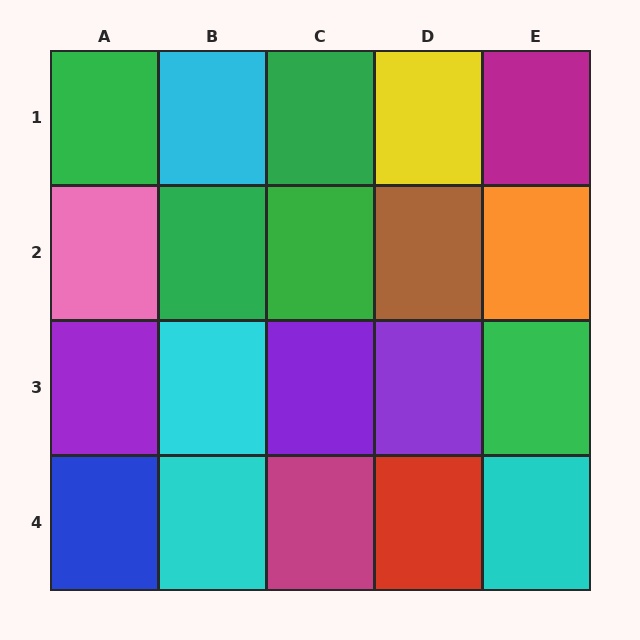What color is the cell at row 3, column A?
Purple.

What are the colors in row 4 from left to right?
Blue, cyan, magenta, red, cyan.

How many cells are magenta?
2 cells are magenta.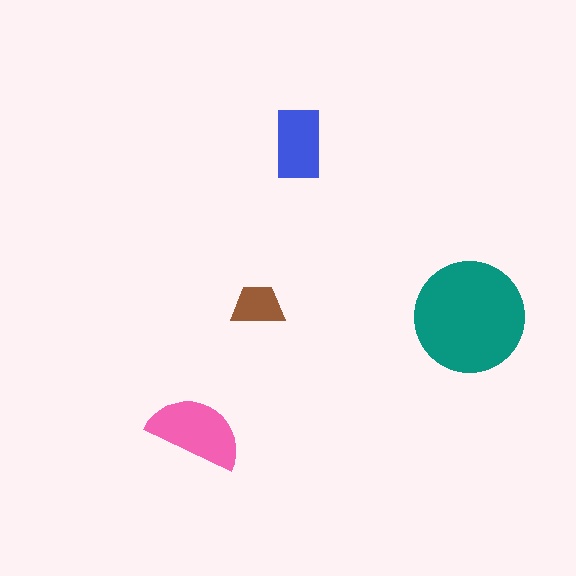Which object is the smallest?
The brown trapezoid.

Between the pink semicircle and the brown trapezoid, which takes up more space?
The pink semicircle.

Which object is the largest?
The teal circle.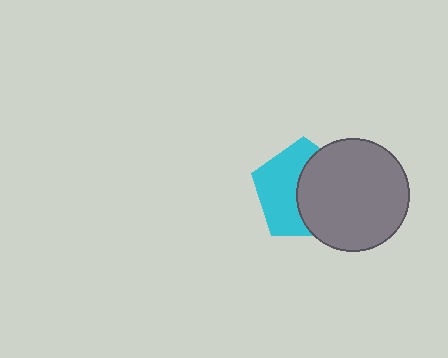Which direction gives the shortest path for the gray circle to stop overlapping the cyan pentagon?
Moving right gives the shortest separation.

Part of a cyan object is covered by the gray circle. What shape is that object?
It is a pentagon.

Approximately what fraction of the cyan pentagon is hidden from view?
Roughly 50% of the cyan pentagon is hidden behind the gray circle.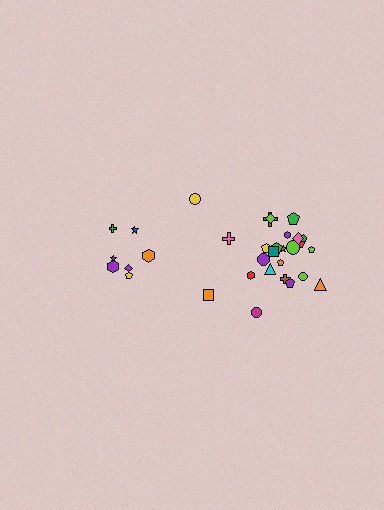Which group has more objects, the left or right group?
The right group.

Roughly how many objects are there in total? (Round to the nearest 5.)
Roughly 30 objects in total.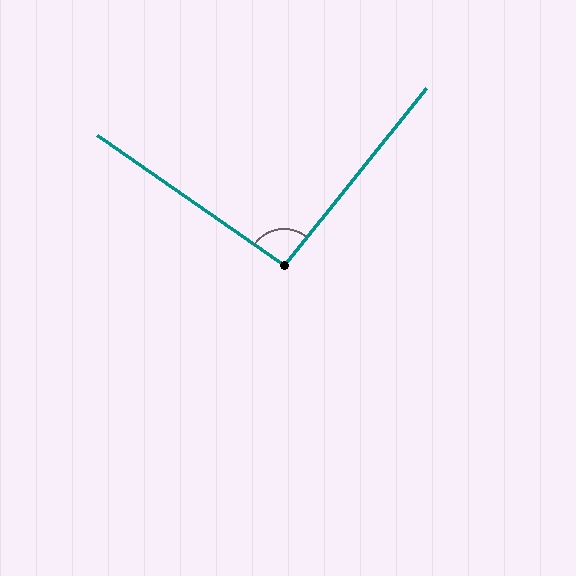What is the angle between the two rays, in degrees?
Approximately 94 degrees.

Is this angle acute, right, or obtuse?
It is approximately a right angle.